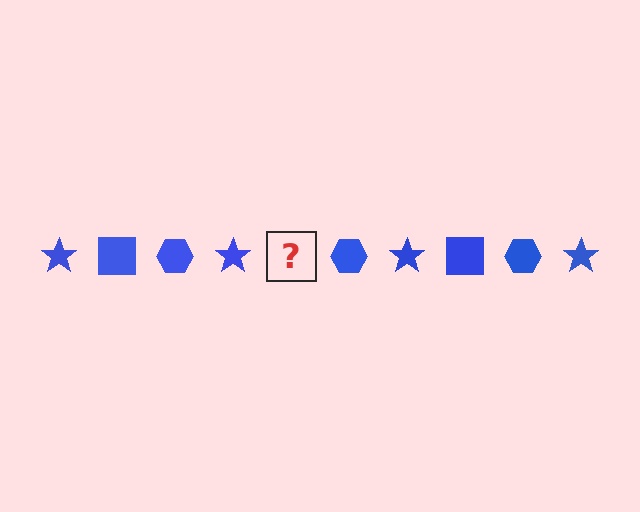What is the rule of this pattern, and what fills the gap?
The rule is that the pattern cycles through star, square, hexagon shapes in blue. The gap should be filled with a blue square.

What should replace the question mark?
The question mark should be replaced with a blue square.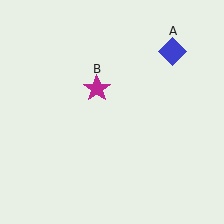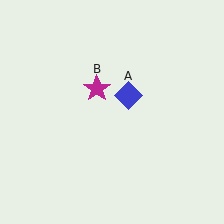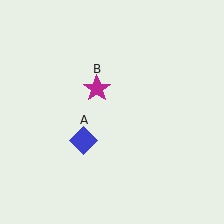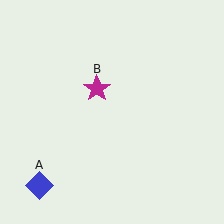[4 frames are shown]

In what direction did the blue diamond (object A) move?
The blue diamond (object A) moved down and to the left.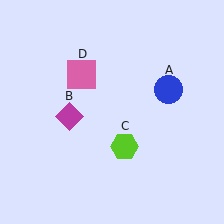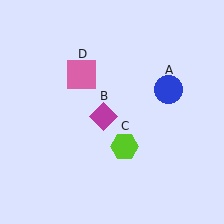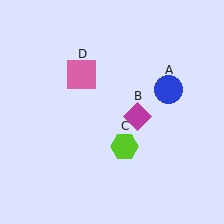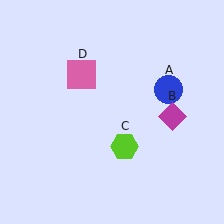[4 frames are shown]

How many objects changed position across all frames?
1 object changed position: magenta diamond (object B).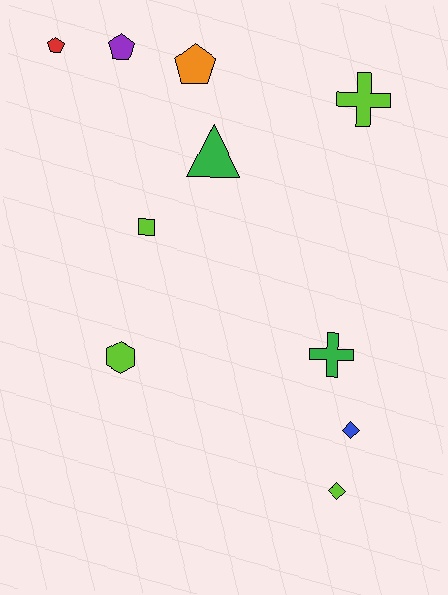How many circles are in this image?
There are no circles.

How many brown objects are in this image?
There are no brown objects.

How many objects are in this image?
There are 10 objects.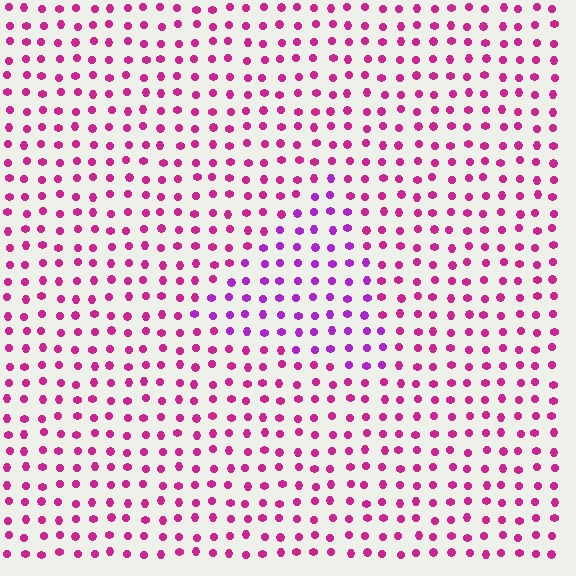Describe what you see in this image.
The image is filled with small magenta elements in a uniform arrangement. A triangle-shaped region is visible where the elements are tinted to a slightly different hue, forming a subtle color boundary.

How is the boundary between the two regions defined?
The boundary is defined purely by a slight shift in hue (about 32 degrees). Spacing, size, and orientation are identical on both sides.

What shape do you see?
I see a triangle.